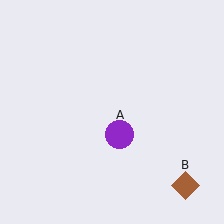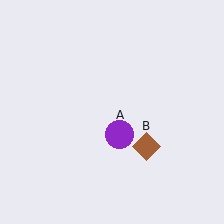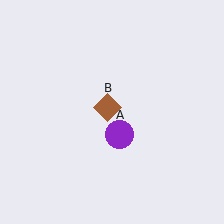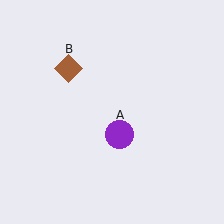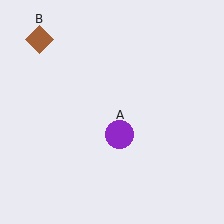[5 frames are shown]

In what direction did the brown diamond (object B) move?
The brown diamond (object B) moved up and to the left.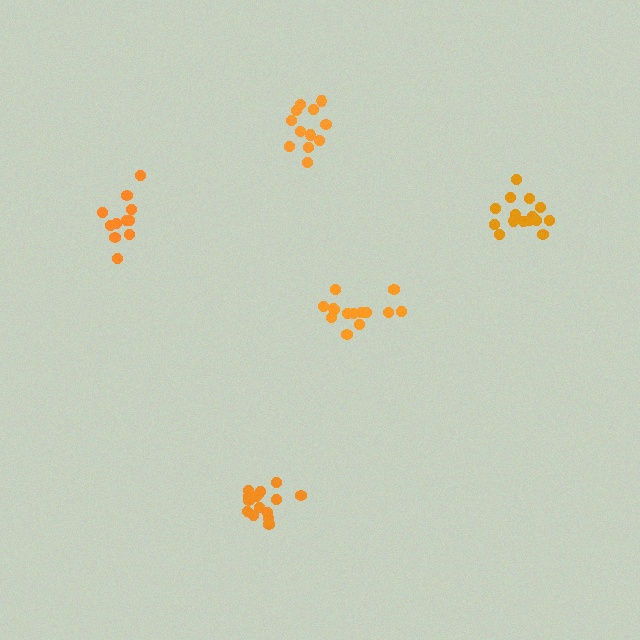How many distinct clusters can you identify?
There are 5 distinct clusters.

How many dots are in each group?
Group 1: 11 dots, Group 2: 14 dots, Group 3: 15 dots, Group 4: 12 dots, Group 5: 15 dots (67 total).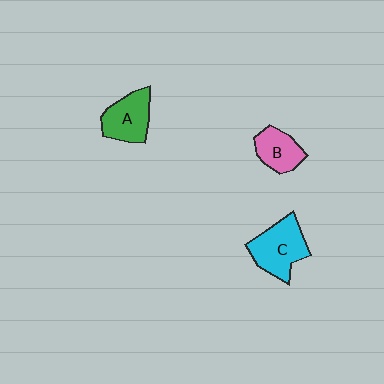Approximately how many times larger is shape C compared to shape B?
Approximately 1.5 times.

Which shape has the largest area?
Shape C (cyan).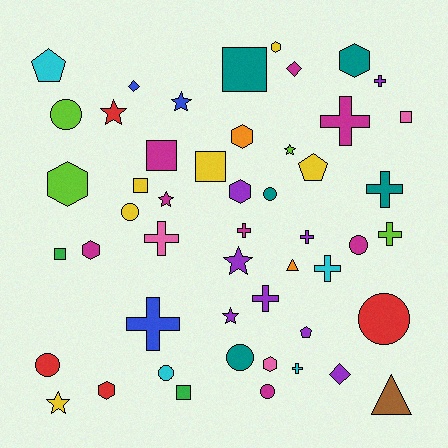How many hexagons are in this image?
There are 8 hexagons.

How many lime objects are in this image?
There are 4 lime objects.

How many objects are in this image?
There are 50 objects.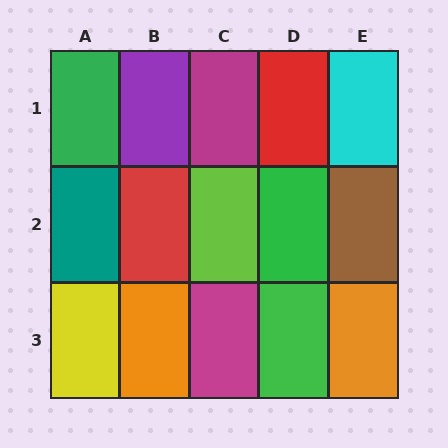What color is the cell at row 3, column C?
Magenta.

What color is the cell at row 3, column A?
Yellow.